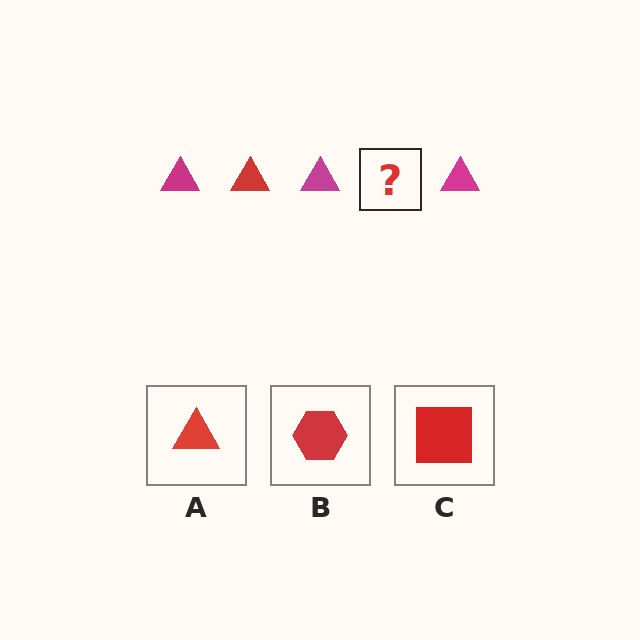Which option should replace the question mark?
Option A.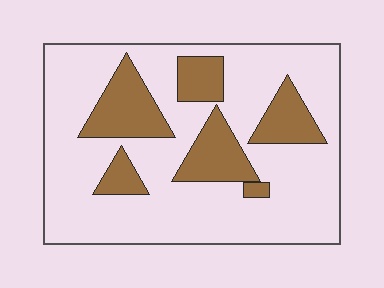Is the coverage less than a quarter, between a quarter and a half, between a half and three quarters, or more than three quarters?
Less than a quarter.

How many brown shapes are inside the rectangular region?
6.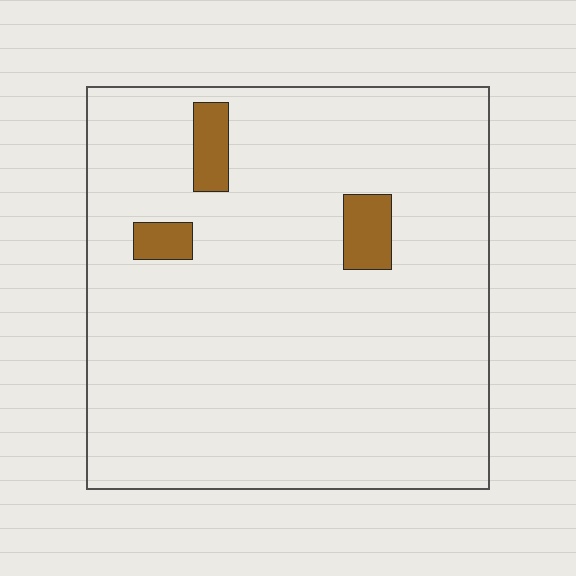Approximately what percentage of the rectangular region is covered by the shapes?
Approximately 5%.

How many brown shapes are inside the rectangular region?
3.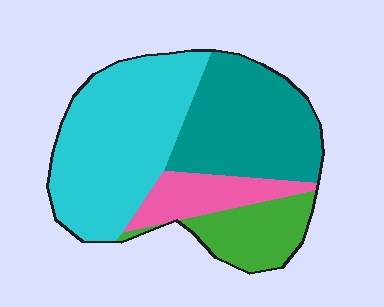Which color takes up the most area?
Cyan, at roughly 40%.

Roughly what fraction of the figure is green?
Green covers about 15% of the figure.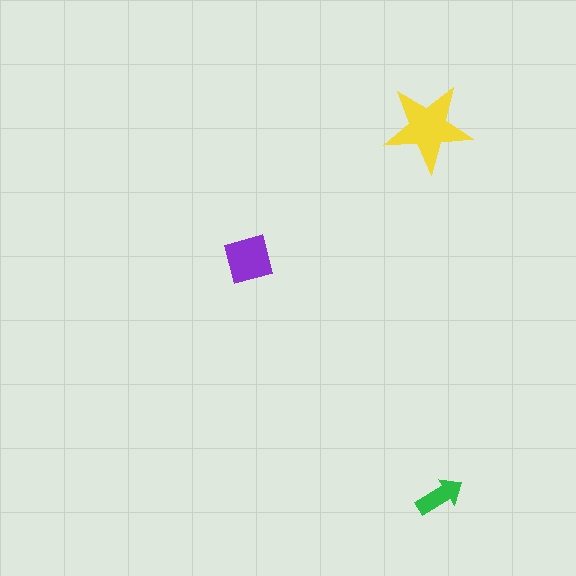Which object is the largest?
The yellow star.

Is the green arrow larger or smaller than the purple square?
Smaller.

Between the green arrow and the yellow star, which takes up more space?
The yellow star.